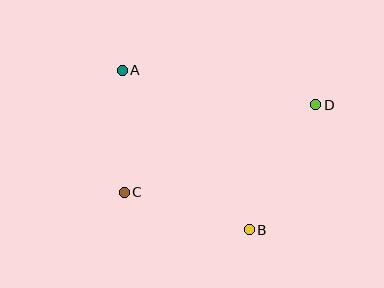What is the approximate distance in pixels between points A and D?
The distance between A and D is approximately 197 pixels.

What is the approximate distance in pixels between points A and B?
The distance between A and B is approximately 204 pixels.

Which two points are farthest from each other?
Points C and D are farthest from each other.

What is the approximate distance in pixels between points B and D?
The distance between B and D is approximately 142 pixels.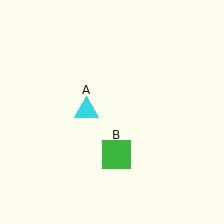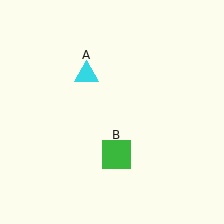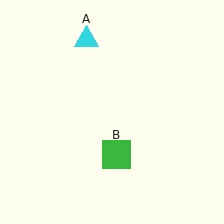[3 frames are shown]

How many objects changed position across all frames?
1 object changed position: cyan triangle (object A).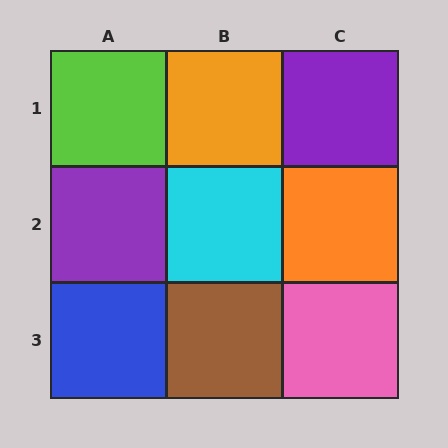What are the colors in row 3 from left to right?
Blue, brown, pink.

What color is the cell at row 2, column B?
Cyan.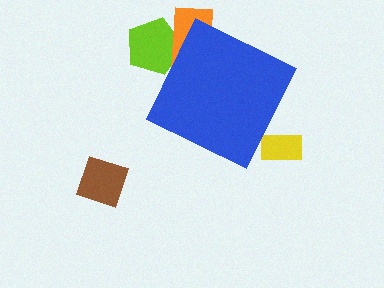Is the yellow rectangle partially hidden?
Yes, the yellow rectangle is partially hidden behind the blue diamond.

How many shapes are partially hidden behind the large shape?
3 shapes are partially hidden.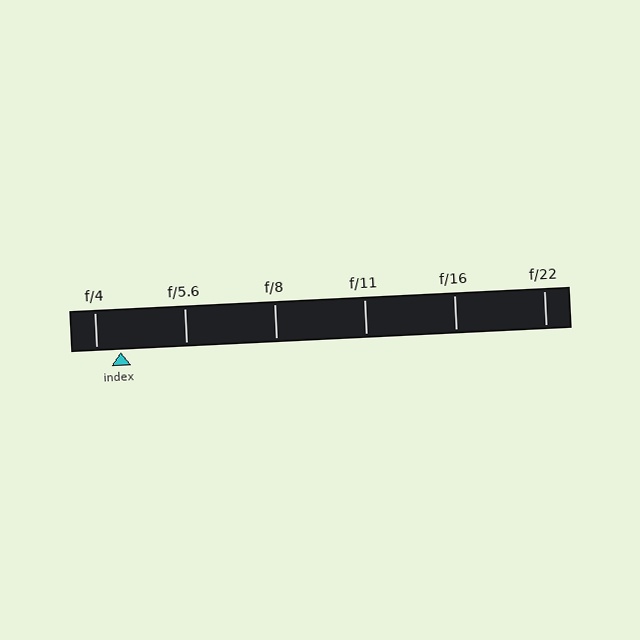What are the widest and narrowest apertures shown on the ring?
The widest aperture shown is f/4 and the narrowest is f/22.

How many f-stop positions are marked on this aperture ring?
There are 6 f-stop positions marked.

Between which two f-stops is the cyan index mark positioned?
The index mark is between f/4 and f/5.6.